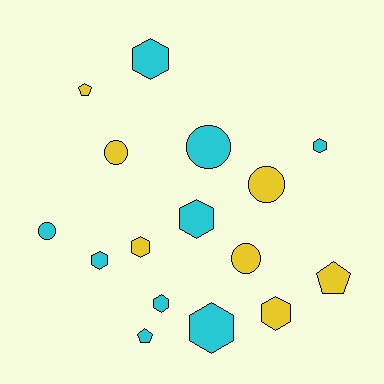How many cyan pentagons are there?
There is 1 cyan pentagon.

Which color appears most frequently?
Cyan, with 9 objects.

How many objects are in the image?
There are 16 objects.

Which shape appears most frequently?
Hexagon, with 8 objects.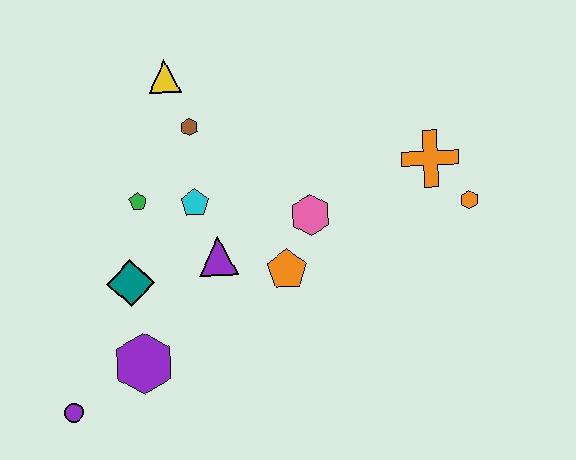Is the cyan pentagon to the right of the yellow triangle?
Yes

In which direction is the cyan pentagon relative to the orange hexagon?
The cyan pentagon is to the left of the orange hexagon.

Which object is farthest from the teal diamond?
The orange hexagon is farthest from the teal diamond.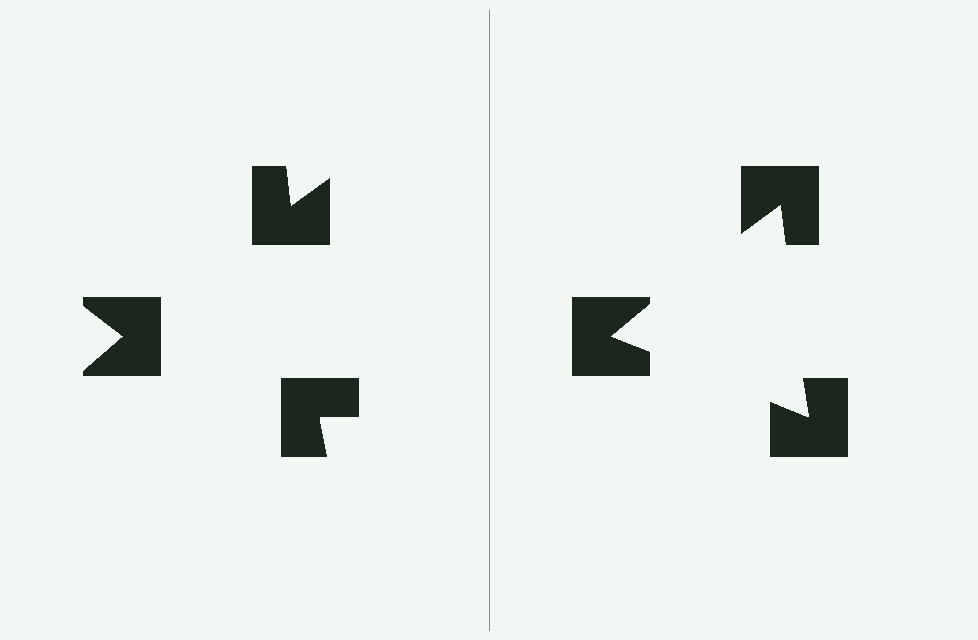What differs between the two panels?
The notched squares are positioned identically on both sides; only the wedge orientations differ. On the right they align to a triangle; on the left they are misaligned.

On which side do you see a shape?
An illusory triangle appears on the right side. On the left side the wedge cuts are rotated, so no coherent shape forms.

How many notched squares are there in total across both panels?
6 — 3 on each side.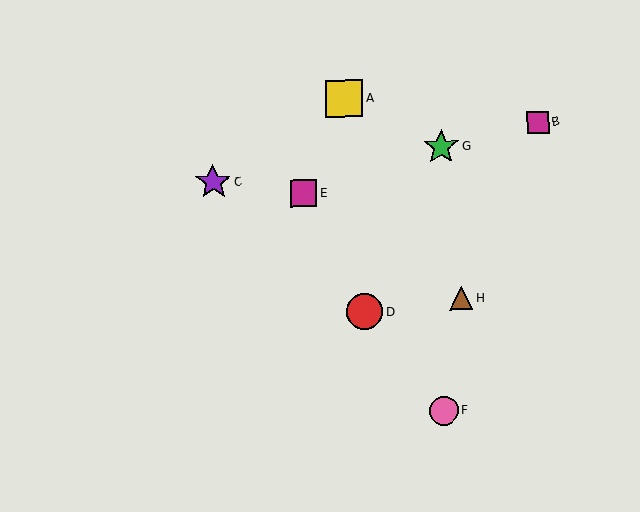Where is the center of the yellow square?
The center of the yellow square is at (344, 99).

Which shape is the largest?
The yellow square (labeled A) is the largest.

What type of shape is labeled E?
Shape E is a magenta square.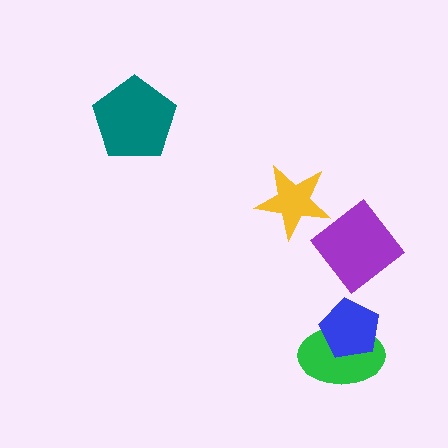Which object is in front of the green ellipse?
The blue pentagon is in front of the green ellipse.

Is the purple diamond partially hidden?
Yes, it is partially covered by another shape.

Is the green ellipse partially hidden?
Yes, it is partially covered by another shape.